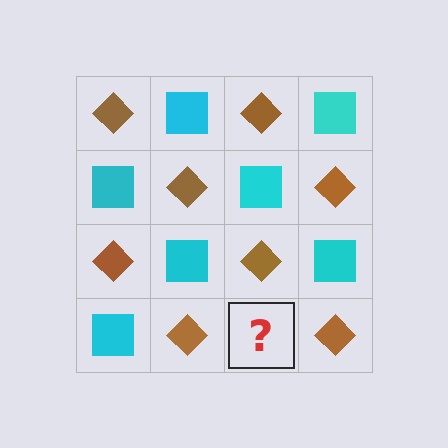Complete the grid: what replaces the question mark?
The question mark should be replaced with a cyan square.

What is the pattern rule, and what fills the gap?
The rule is that it alternates brown diamond and cyan square in a checkerboard pattern. The gap should be filled with a cyan square.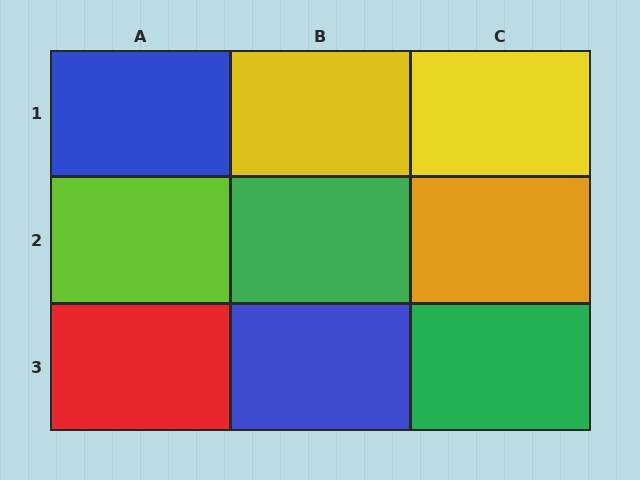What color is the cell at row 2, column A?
Lime.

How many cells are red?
1 cell is red.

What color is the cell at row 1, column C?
Yellow.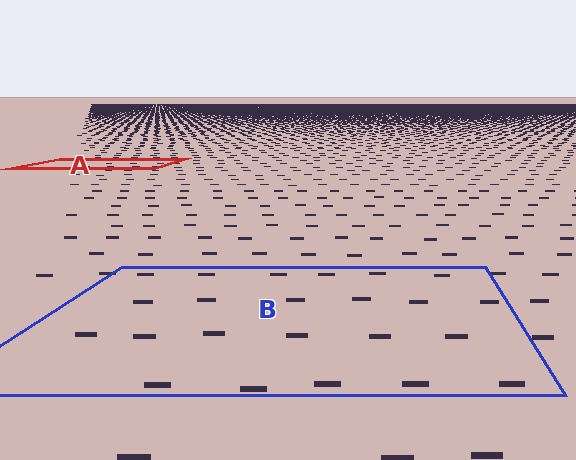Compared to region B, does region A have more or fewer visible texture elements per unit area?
Region A has more texture elements per unit area — they are packed more densely because it is farther away.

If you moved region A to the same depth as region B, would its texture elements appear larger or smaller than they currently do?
They would appear larger. At a closer depth, the same texture elements are projected at a bigger on-screen size.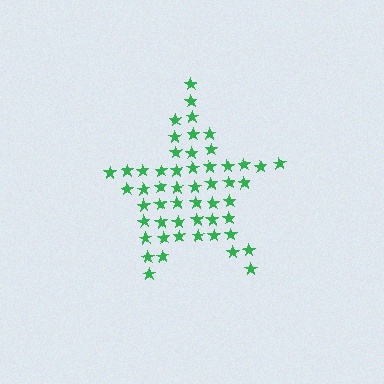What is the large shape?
The large shape is a star.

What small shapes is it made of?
It is made of small stars.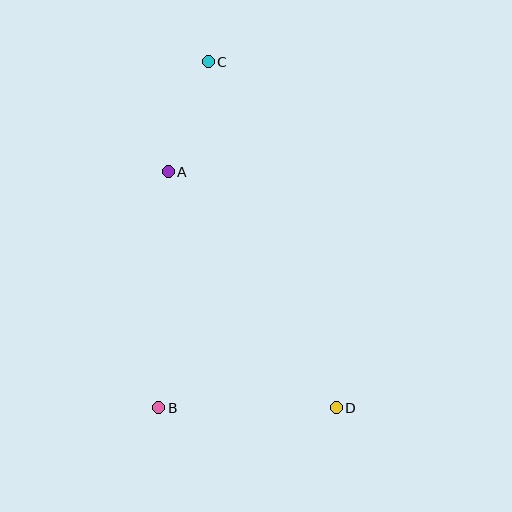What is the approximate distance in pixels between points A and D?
The distance between A and D is approximately 290 pixels.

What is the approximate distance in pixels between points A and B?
The distance between A and B is approximately 236 pixels.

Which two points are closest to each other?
Points A and C are closest to each other.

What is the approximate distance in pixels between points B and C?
The distance between B and C is approximately 350 pixels.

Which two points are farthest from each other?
Points C and D are farthest from each other.